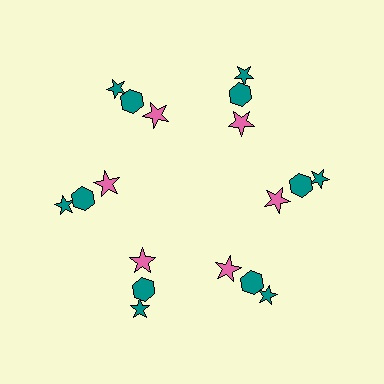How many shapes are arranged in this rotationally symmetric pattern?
There are 18 shapes, arranged in 6 groups of 3.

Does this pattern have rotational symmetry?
Yes, this pattern has 6-fold rotational symmetry. It looks the same after rotating 60 degrees around the center.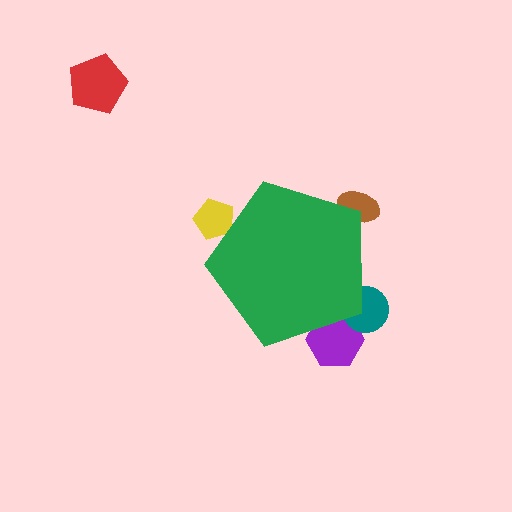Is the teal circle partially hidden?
Yes, the teal circle is partially hidden behind the green pentagon.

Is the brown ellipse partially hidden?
Yes, the brown ellipse is partially hidden behind the green pentagon.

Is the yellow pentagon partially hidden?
Yes, the yellow pentagon is partially hidden behind the green pentagon.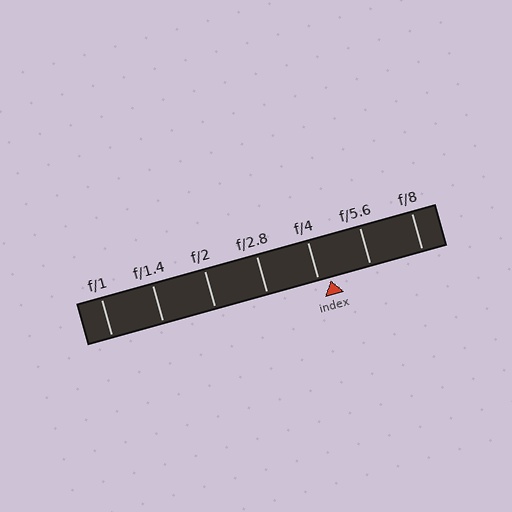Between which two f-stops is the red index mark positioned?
The index mark is between f/4 and f/5.6.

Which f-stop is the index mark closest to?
The index mark is closest to f/4.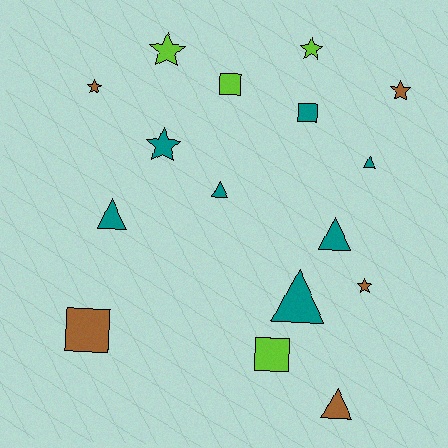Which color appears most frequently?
Teal, with 7 objects.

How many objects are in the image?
There are 16 objects.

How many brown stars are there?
There are 3 brown stars.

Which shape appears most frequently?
Triangle, with 6 objects.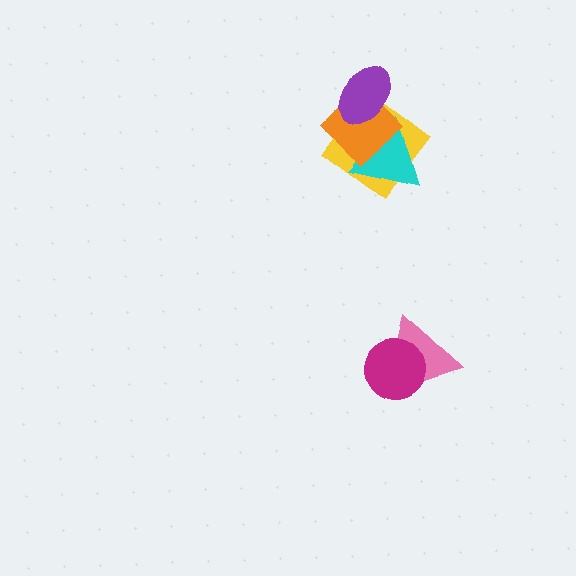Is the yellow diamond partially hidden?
Yes, it is partially covered by another shape.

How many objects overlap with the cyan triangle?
3 objects overlap with the cyan triangle.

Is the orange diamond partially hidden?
Yes, it is partially covered by another shape.